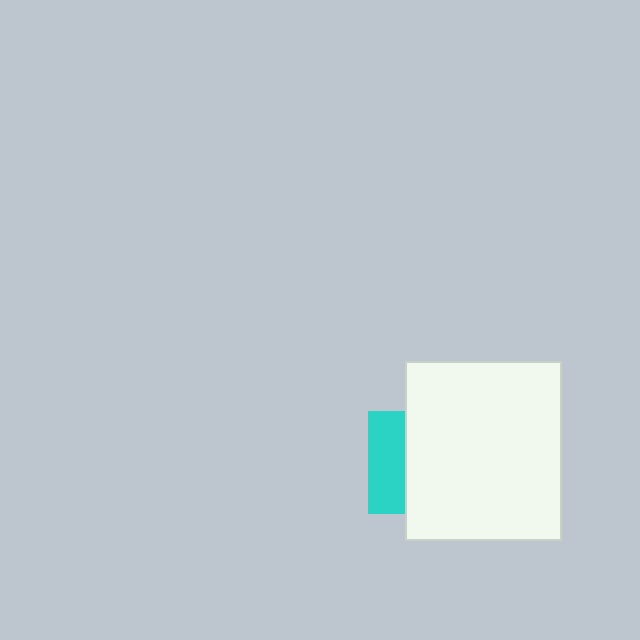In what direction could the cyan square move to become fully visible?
The cyan square could move left. That would shift it out from behind the white rectangle entirely.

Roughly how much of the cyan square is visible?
A small part of it is visible (roughly 37%).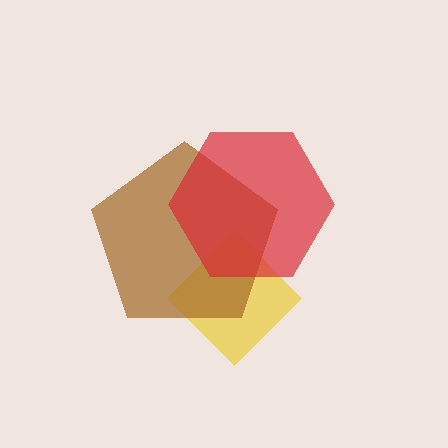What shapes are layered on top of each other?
The layered shapes are: a yellow diamond, a brown pentagon, a red hexagon.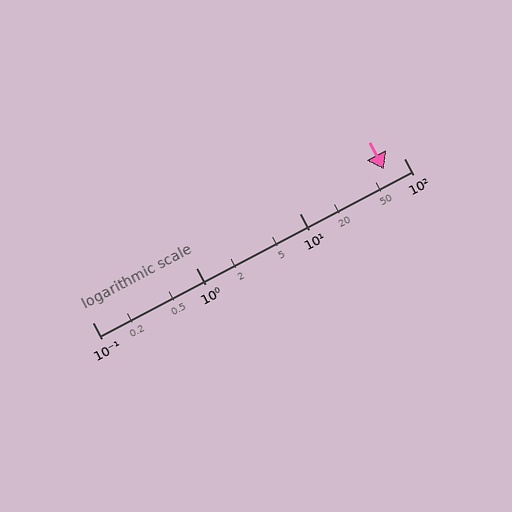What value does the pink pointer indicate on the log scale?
The pointer indicates approximately 64.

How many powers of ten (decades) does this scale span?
The scale spans 3 decades, from 0.1 to 100.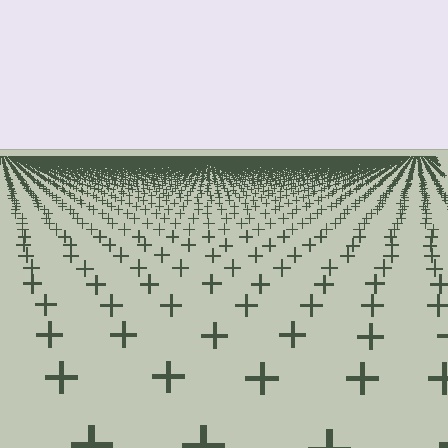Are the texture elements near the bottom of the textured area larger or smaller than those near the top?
Larger. Near the bottom, elements are closer to the viewer and appear at a bigger on-screen size.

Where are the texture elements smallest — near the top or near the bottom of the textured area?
Near the top.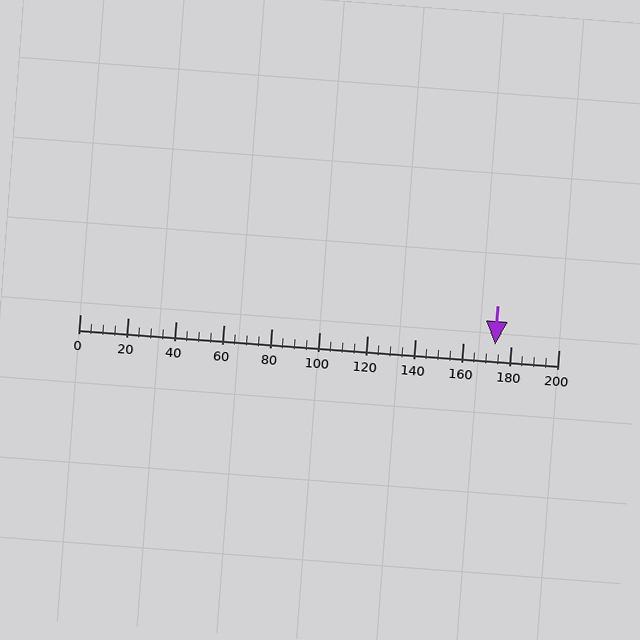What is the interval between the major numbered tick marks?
The major tick marks are spaced 20 units apart.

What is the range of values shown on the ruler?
The ruler shows values from 0 to 200.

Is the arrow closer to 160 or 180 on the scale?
The arrow is closer to 180.